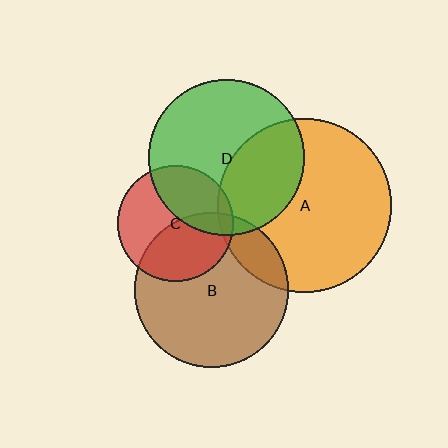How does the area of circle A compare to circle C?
Approximately 2.3 times.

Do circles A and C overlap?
Yes.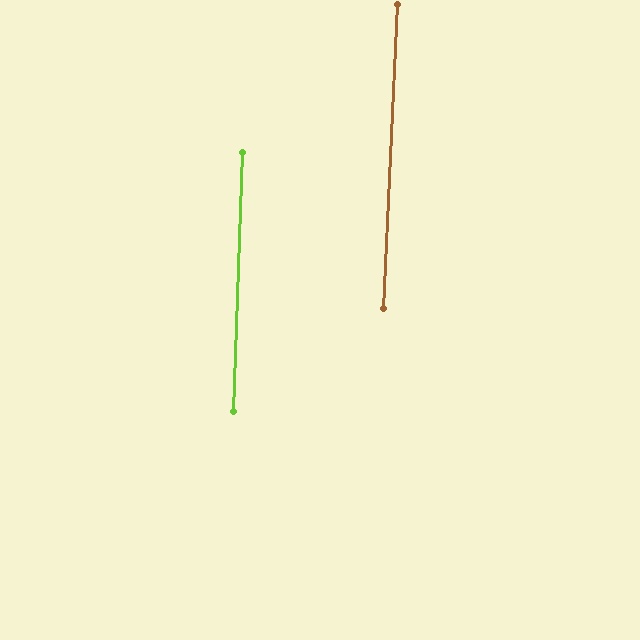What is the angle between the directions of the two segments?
Approximately 1 degree.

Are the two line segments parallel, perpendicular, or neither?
Parallel — their directions differ by only 0.6°.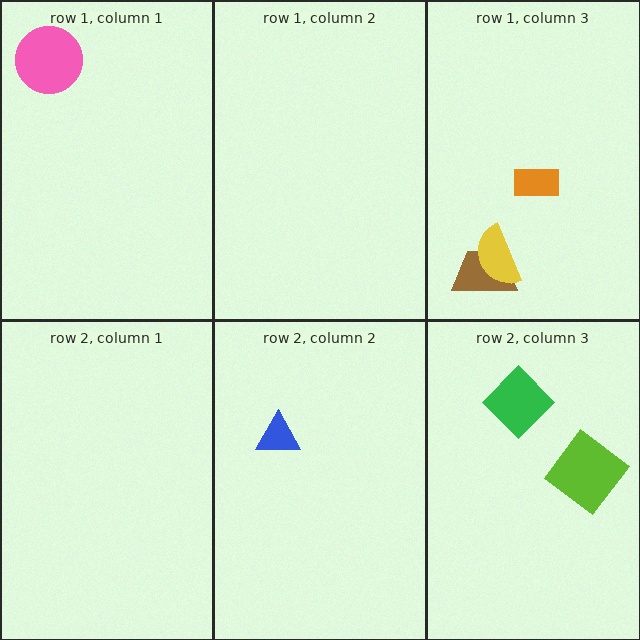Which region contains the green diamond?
The row 2, column 3 region.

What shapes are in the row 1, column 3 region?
The brown trapezoid, the yellow semicircle, the orange rectangle.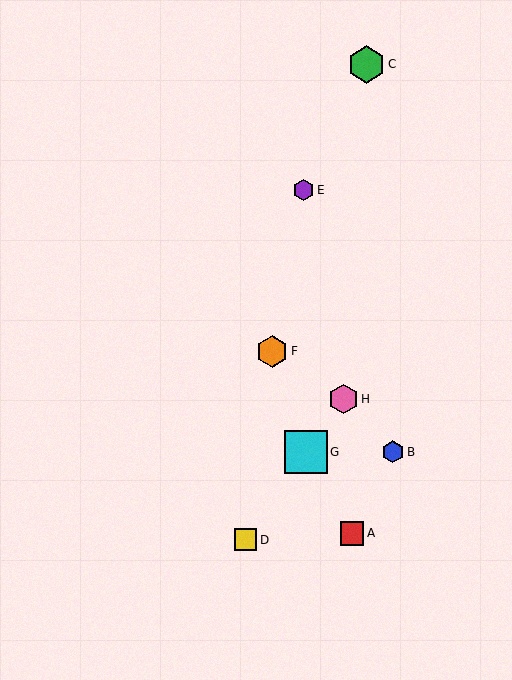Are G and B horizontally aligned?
Yes, both are at y≈452.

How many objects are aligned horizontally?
2 objects (B, G) are aligned horizontally.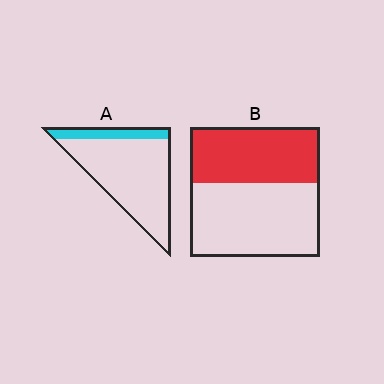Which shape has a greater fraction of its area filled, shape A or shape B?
Shape B.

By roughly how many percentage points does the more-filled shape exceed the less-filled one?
By roughly 25 percentage points (B over A).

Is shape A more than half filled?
No.